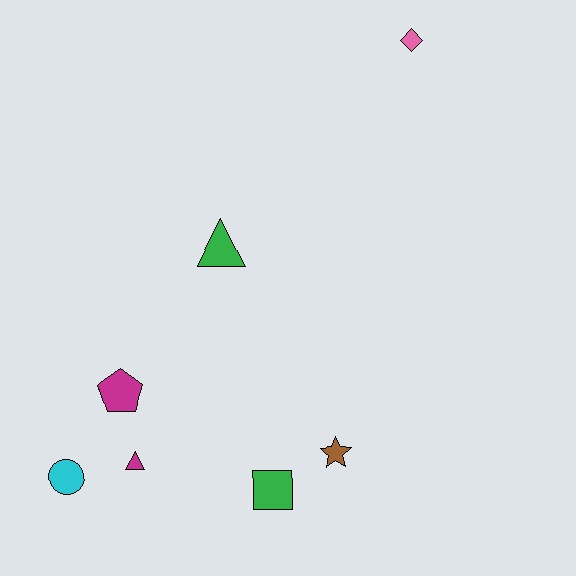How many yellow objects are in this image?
There are no yellow objects.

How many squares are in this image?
There is 1 square.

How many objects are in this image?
There are 7 objects.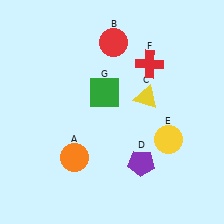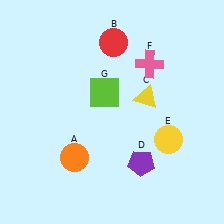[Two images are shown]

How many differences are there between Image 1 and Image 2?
There are 2 differences between the two images.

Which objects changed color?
F changed from red to pink. G changed from green to lime.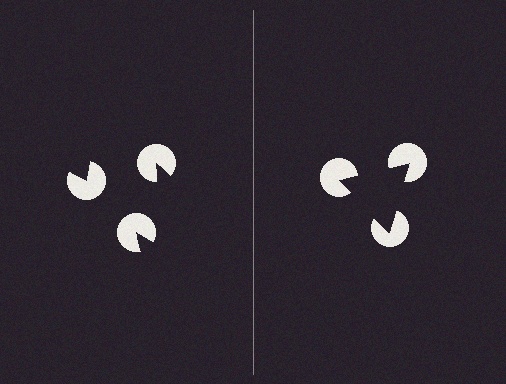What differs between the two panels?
The pac-man discs are positioned identically on both sides; only the wedge orientations differ. On the right they align to a triangle; on the left they are misaligned.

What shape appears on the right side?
An illusory triangle.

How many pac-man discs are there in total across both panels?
6 — 3 on each side.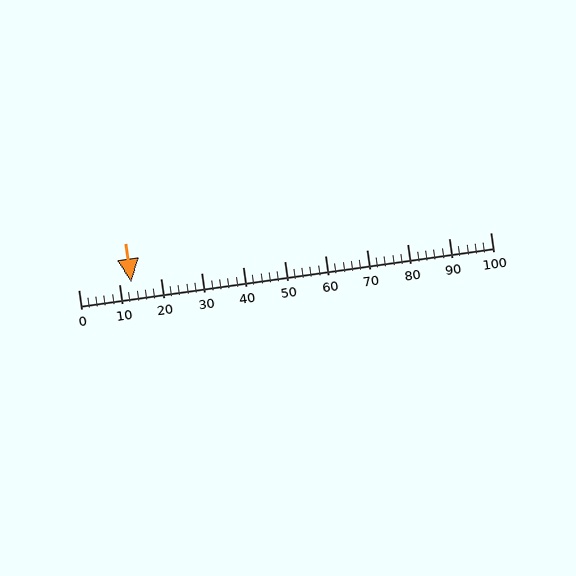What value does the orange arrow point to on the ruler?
The orange arrow points to approximately 13.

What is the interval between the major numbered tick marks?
The major tick marks are spaced 10 units apart.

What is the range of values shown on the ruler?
The ruler shows values from 0 to 100.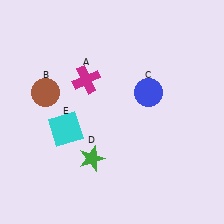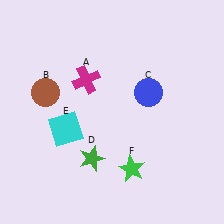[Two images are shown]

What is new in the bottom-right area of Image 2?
A green star (F) was added in the bottom-right area of Image 2.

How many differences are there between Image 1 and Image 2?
There is 1 difference between the two images.